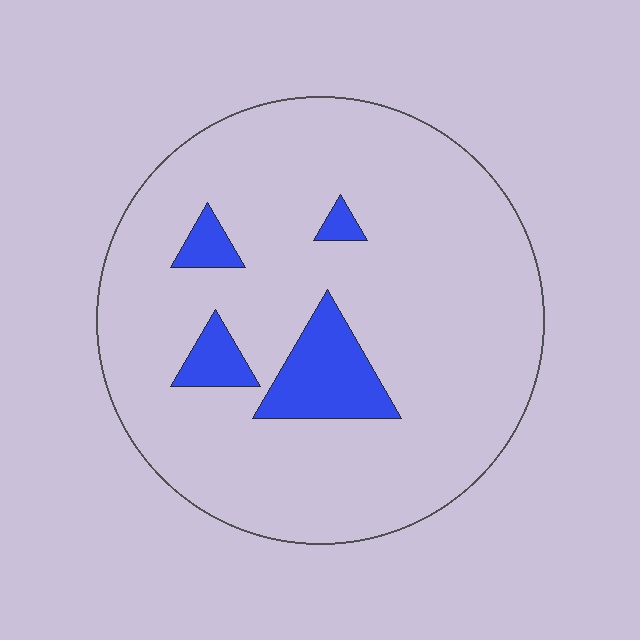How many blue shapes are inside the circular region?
4.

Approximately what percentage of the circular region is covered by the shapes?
Approximately 10%.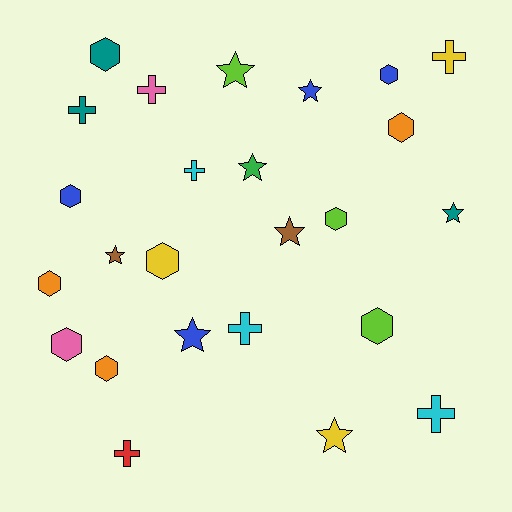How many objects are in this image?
There are 25 objects.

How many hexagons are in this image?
There are 10 hexagons.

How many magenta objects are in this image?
There are no magenta objects.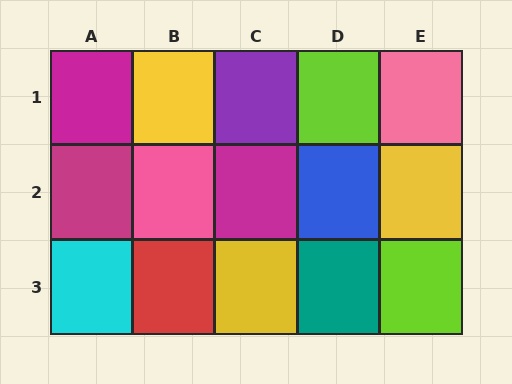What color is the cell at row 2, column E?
Yellow.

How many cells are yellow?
3 cells are yellow.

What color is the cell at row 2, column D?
Blue.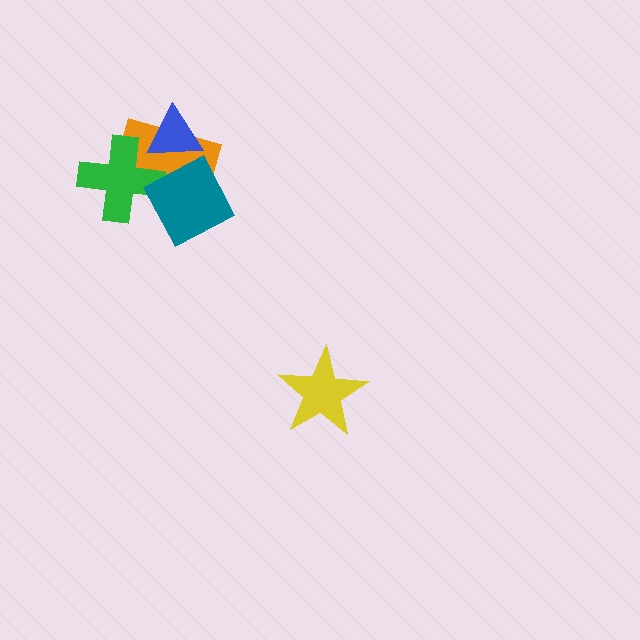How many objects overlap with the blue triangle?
3 objects overlap with the blue triangle.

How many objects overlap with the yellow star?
0 objects overlap with the yellow star.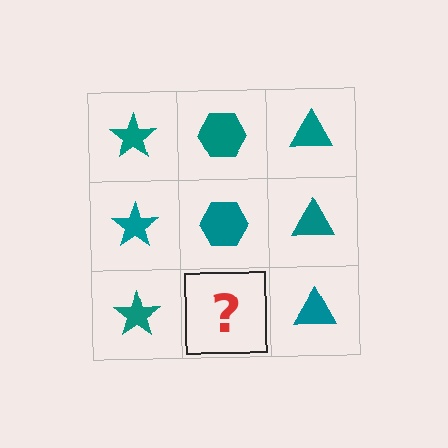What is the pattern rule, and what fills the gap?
The rule is that each column has a consistent shape. The gap should be filled with a teal hexagon.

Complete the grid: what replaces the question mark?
The question mark should be replaced with a teal hexagon.